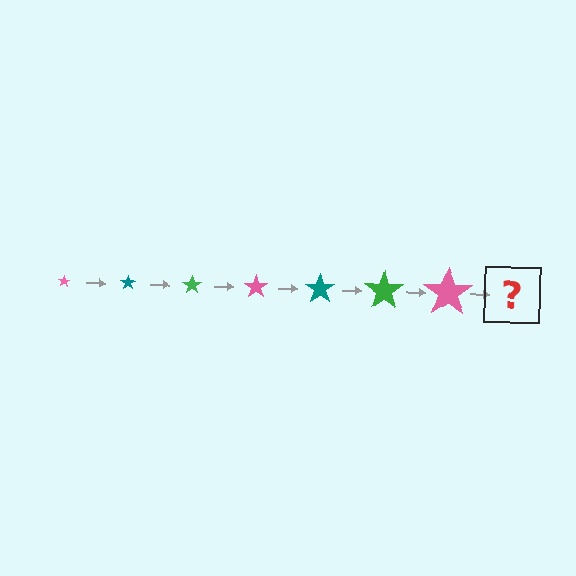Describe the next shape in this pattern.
It should be a teal star, larger than the previous one.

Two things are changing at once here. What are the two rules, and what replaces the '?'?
The two rules are that the star grows larger each step and the color cycles through pink, teal, and green. The '?' should be a teal star, larger than the previous one.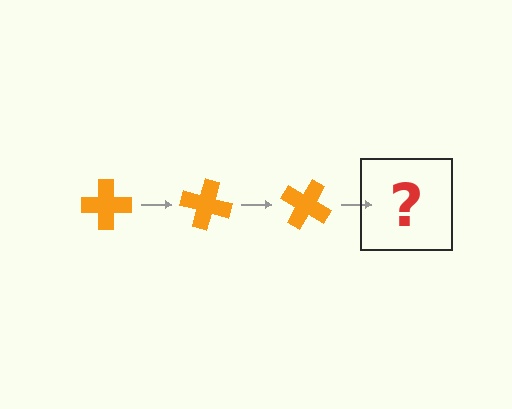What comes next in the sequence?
The next element should be an orange cross rotated 45 degrees.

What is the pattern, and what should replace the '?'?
The pattern is that the cross rotates 15 degrees each step. The '?' should be an orange cross rotated 45 degrees.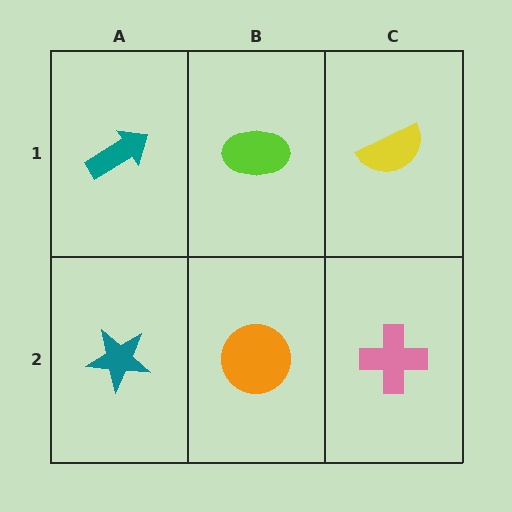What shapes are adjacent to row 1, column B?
An orange circle (row 2, column B), a teal arrow (row 1, column A), a yellow semicircle (row 1, column C).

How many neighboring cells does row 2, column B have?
3.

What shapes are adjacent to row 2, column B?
A lime ellipse (row 1, column B), a teal star (row 2, column A), a pink cross (row 2, column C).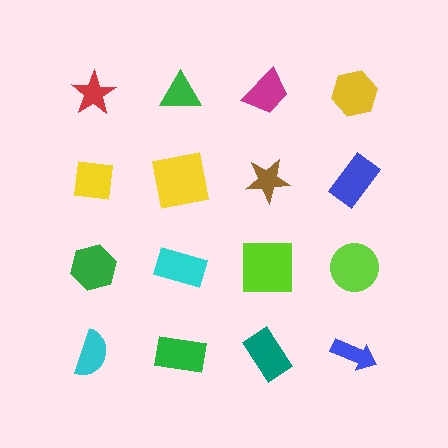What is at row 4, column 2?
A green rectangle.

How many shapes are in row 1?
4 shapes.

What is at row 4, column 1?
A cyan semicircle.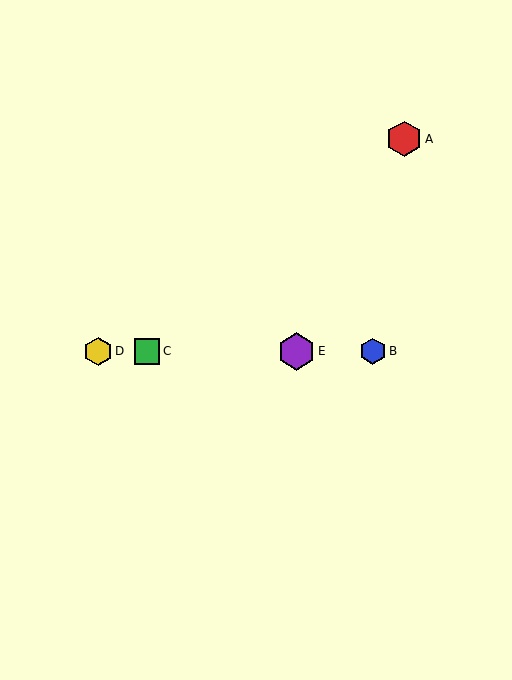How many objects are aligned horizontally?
4 objects (B, C, D, E) are aligned horizontally.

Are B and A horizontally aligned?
No, B is at y≈351 and A is at y≈139.